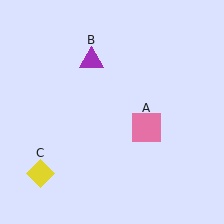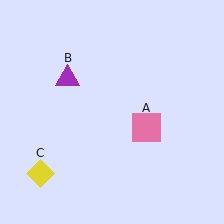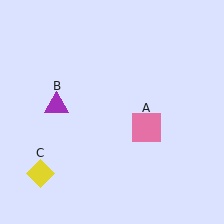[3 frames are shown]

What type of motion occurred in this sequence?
The purple triangle (object B) rotated counterclockwise around the center of the scene.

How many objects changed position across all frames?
1 object changed position: purple triangle (object B).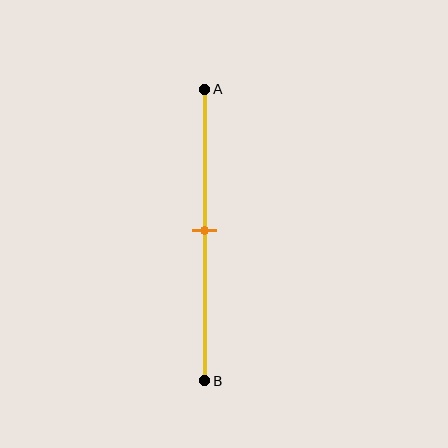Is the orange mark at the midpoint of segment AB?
Yes, the mark is approximately at the midpoint.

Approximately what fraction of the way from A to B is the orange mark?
The orange mark is approximately 50% of the way from A to B.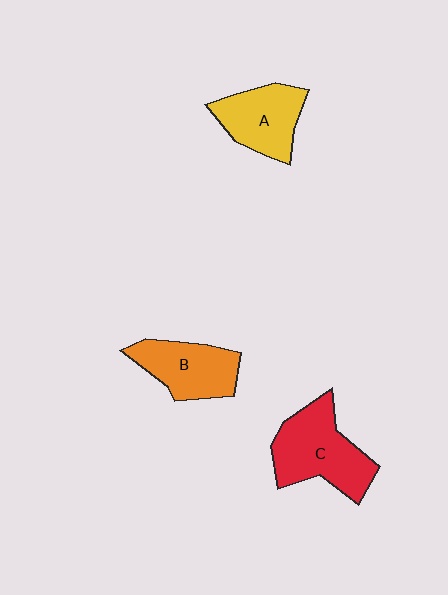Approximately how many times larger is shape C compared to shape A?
Approximately 1.3 times.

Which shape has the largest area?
Shape C (red).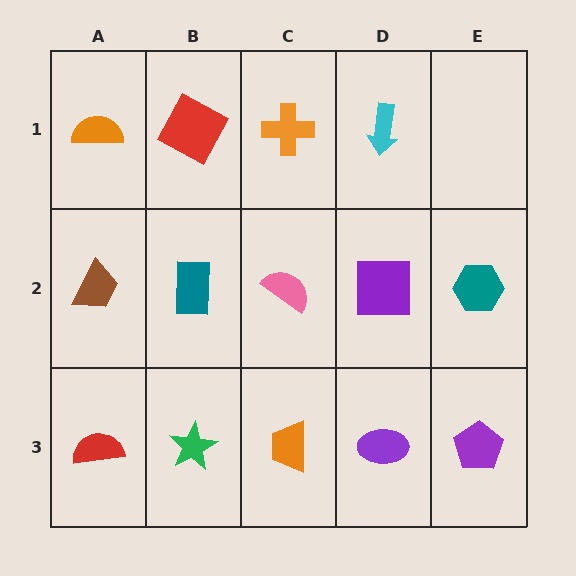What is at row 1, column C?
An orange cross.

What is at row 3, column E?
A purple pentagon.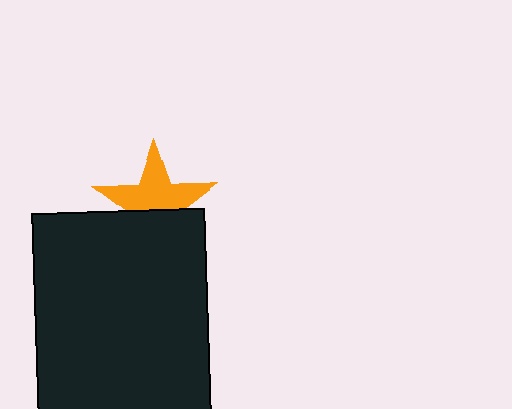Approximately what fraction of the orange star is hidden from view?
Roughly 42% of the orange star is hidden behind the black rectangle.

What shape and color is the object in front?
The object in front is a black rectangle.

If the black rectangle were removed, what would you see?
You would see the complete orange star.